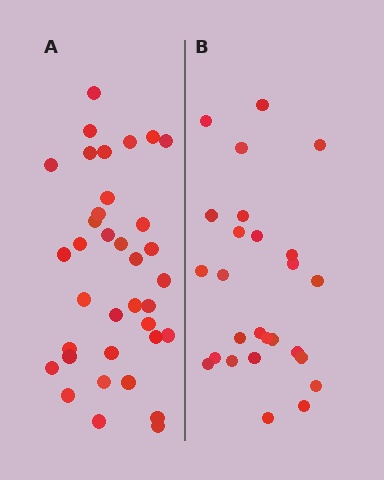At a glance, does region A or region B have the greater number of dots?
Region A (the left region) has more dots.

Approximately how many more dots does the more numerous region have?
Region A has roughly 10 or so more dots than region B.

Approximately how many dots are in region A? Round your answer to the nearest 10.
About 40 dots. (The exact count is 36, which rounds to 40.)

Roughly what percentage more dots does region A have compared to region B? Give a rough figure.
About 40% more.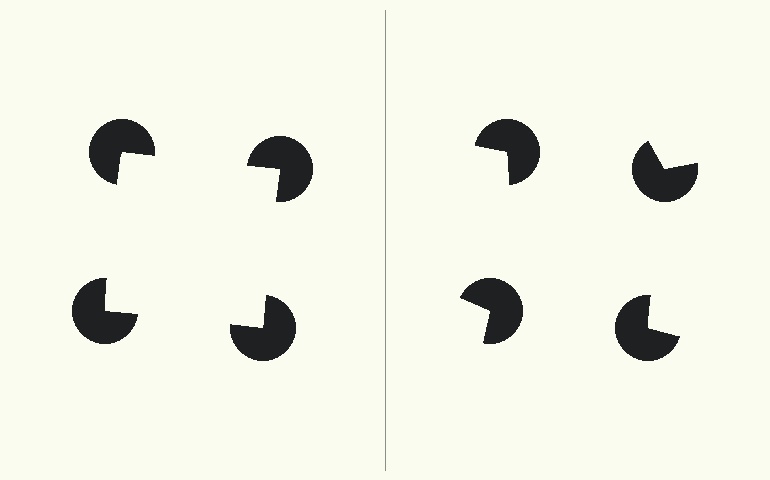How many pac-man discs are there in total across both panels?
8 — 4 on each side.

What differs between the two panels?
The pac-man discs are positioned identically on both sides; only the wedge orientations differ. On the left they align to a square; on the right they are misaligned.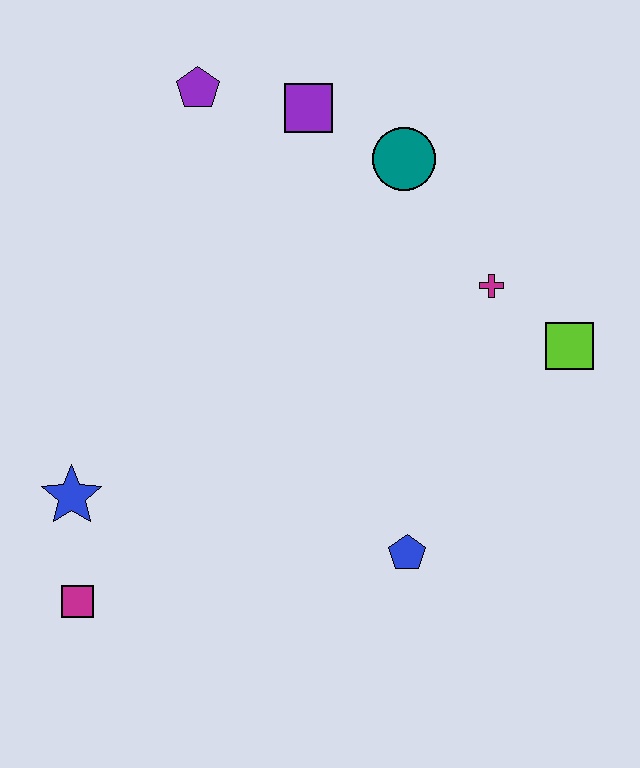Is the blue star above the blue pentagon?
Yes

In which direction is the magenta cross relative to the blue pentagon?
The magenta cross is above the blue pentagon.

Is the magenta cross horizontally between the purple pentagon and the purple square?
No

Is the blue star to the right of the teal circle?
No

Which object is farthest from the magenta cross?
The magenta square is farthest from the magenta cross.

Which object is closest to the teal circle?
The purple square is closest to the teal circle.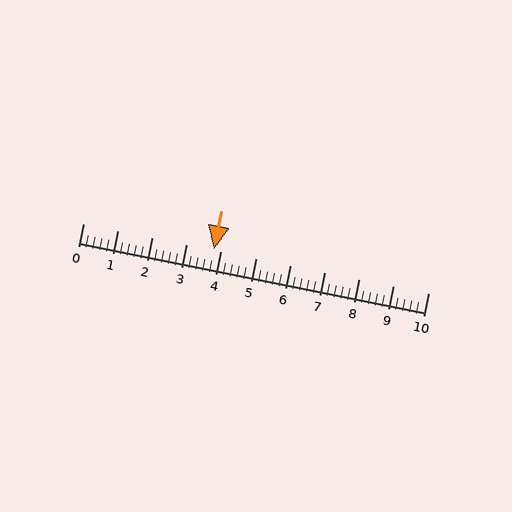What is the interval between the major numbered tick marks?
The major tick marks are spaced 1 units apart.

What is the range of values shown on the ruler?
The ruler shows values from 0 to 10.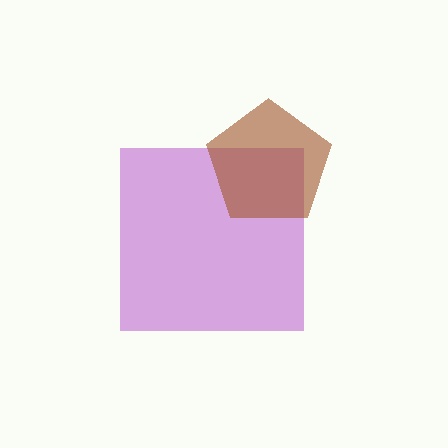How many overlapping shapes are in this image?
There are 2 overlapping shapes in the image.